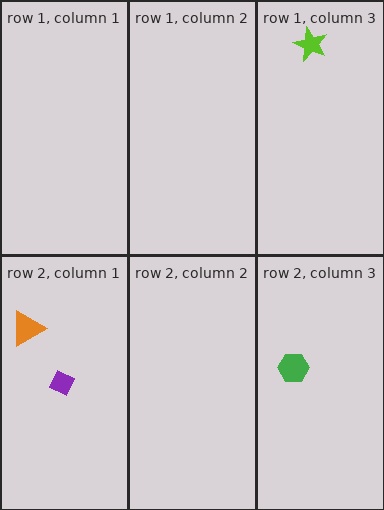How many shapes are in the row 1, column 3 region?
1.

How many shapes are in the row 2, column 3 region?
1.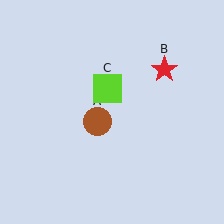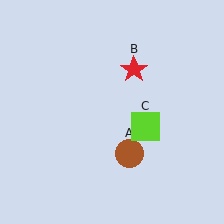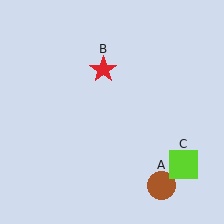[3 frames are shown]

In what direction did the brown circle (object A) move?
The brown circle (object A) moved down and to the right.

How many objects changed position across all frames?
3 objects changed position: brown circle (object A), red star (object B), lime square (object C).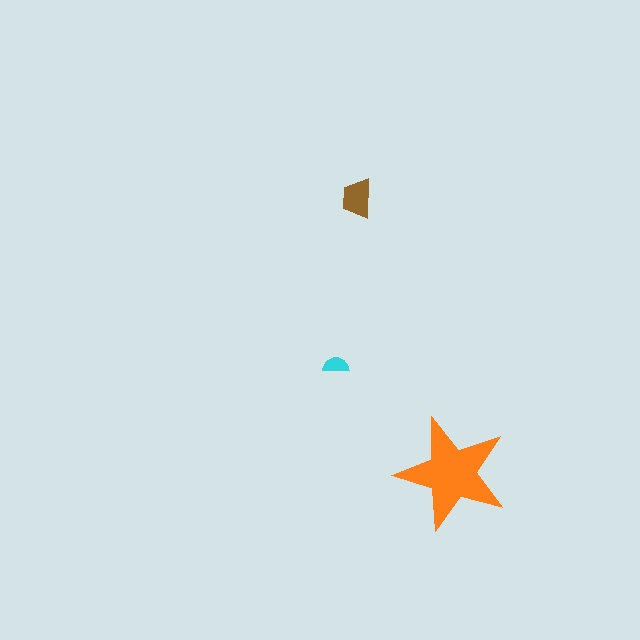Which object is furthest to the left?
The cyan semicircle is leftmost.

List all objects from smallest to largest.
The cyan semicircle, the brown trapezoid, the orange star.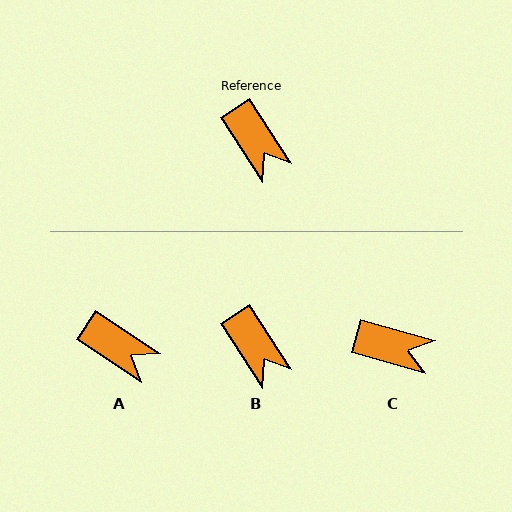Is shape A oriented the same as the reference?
No, it is off by about 24 degrees.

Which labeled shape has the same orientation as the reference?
B.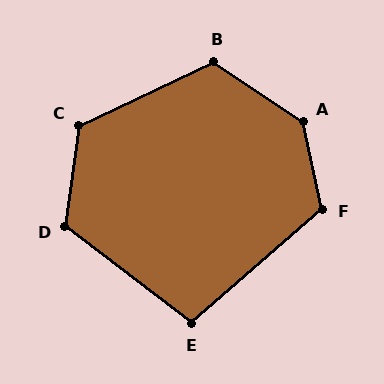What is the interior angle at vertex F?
Approximately 119 degrees (obtuse).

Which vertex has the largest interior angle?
A, at approximately 136 degrees.